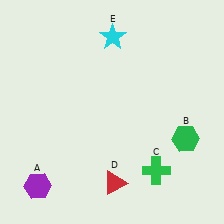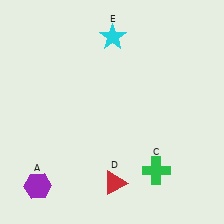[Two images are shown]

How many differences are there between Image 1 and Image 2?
There is 1 difference between the two images.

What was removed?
The green hexagon (B) was removed in Image 2.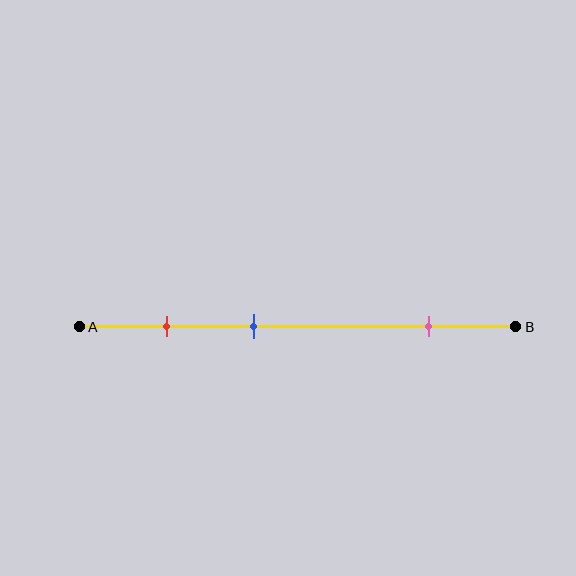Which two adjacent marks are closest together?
The red and blue marks are the closest adjacent pair.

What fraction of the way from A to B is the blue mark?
The blue mark is approximately 40% (0.4) of the way from A to B.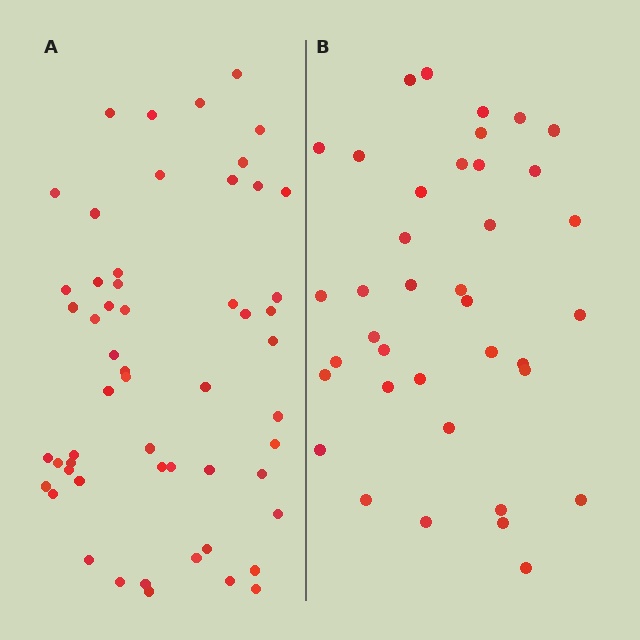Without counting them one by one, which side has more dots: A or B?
Region A (the left region) has more dots.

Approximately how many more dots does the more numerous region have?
Region A has approximately 15 more dots than region B.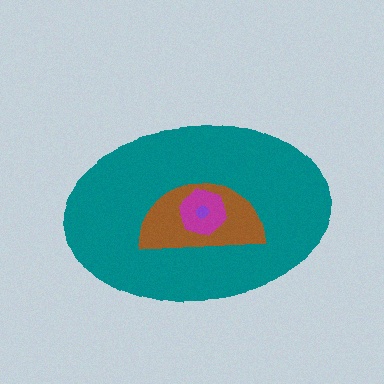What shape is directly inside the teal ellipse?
The brown semicircle.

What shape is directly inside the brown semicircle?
The magenta hexagon.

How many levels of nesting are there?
4.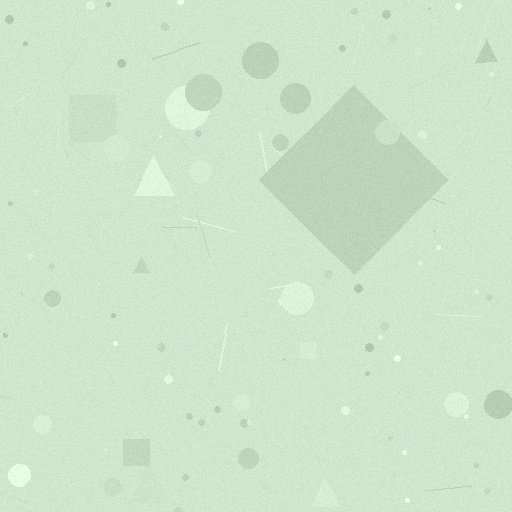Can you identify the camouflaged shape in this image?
The camouflaged shape is a diamond.